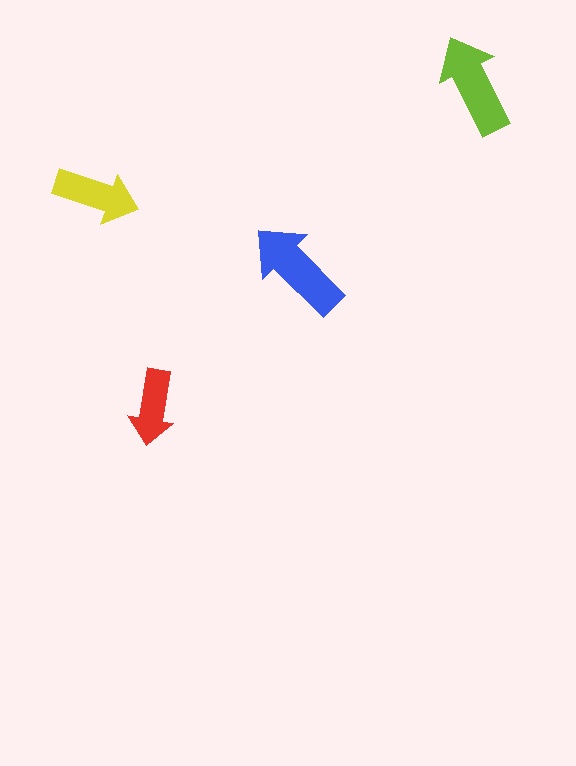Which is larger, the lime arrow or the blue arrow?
The blue one.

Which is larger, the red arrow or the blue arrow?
The blue one.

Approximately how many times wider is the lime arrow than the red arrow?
About 1.5 times wider.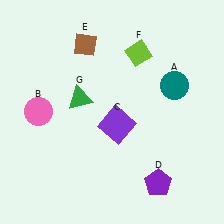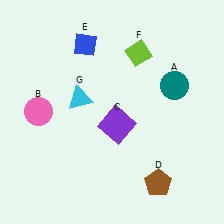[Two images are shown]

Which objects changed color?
D changed from purple to brown. E changed from brown to blue. G changed from green to cyan.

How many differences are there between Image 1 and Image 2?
There are 3 differences between the two images.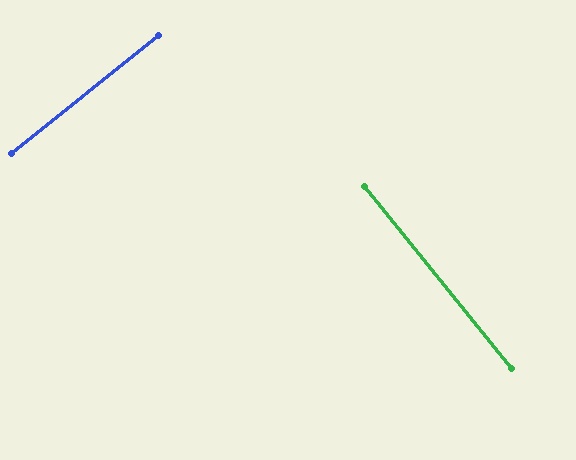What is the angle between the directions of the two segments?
Approximately 90 degrees.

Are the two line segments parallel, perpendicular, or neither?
Perpendicular — they meet at approximately 90°.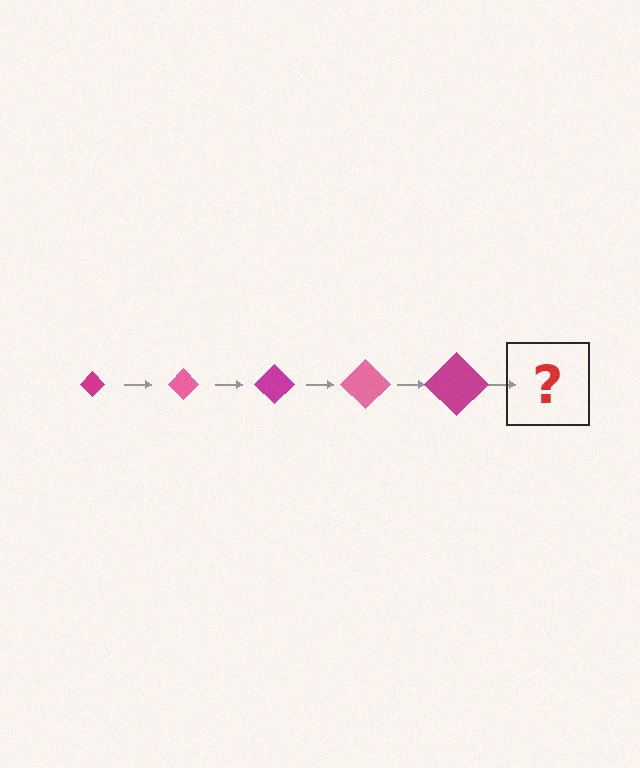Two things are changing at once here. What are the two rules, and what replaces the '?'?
The two rules are that the diamond grows larger each step and the color cycles through magenta and pink. The '?' should be a pink diamond, larger than the previous one.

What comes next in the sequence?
The next element should be a pink diamond, larger than the previous one.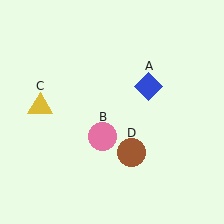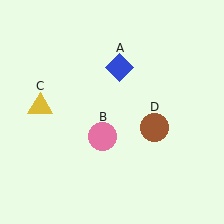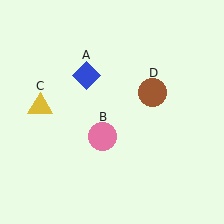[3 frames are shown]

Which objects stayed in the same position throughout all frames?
Pink circle (object B) and yellow triangle (object C) remained stationary.